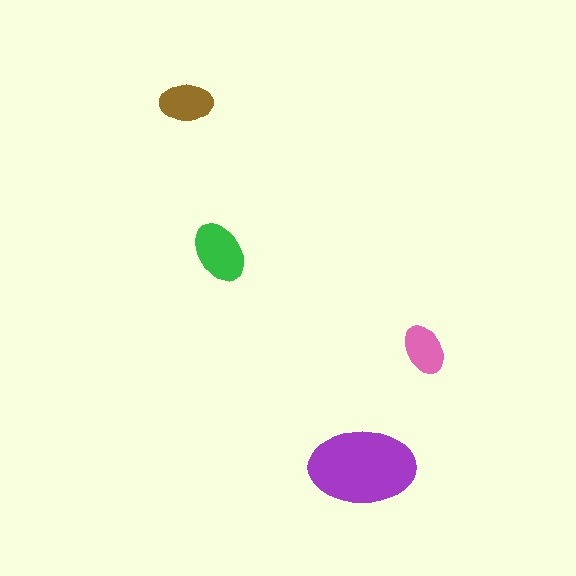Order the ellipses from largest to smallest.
the purple one, the green one, the brown one, the pink one.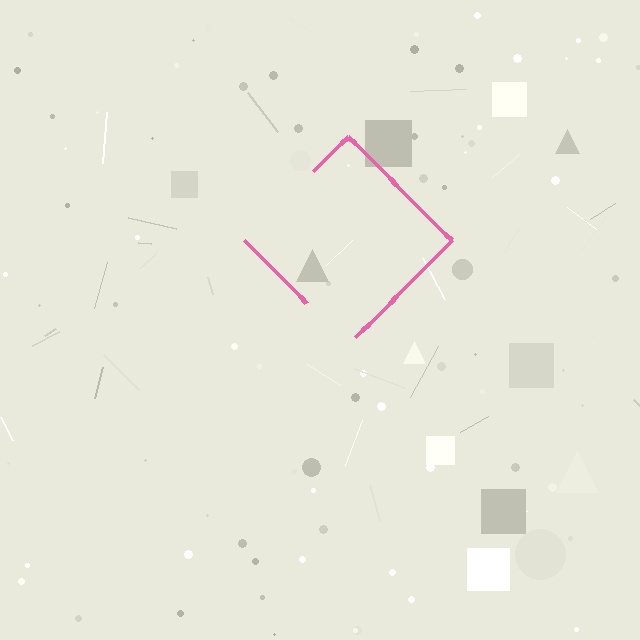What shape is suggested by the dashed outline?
The dashed outline suggests a diamond.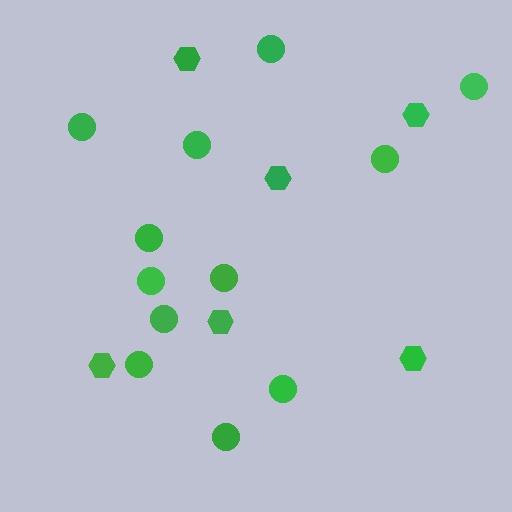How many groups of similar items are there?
There are 2 groups: one group of hexagons (6) and one group of circles (12).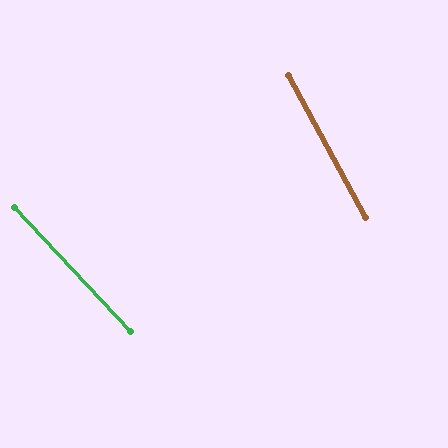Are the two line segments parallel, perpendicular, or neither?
Neither parallel nor perpendicular — they differ by about 15°.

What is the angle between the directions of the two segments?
Approximately 15 degrees.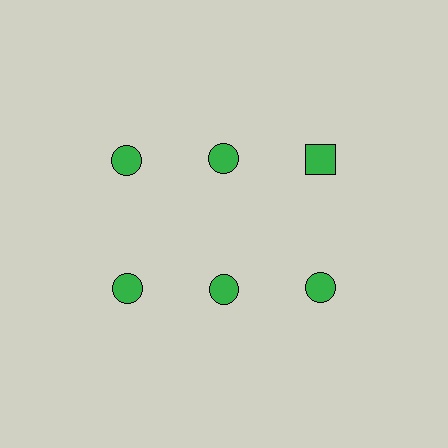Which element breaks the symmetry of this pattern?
The green square in the top row, center column breaks the symmetry. All other shapes are green circles.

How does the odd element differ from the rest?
It has a different shape: square instead of circle.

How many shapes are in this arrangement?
There are 6 shapes arranged in a grid pattern.